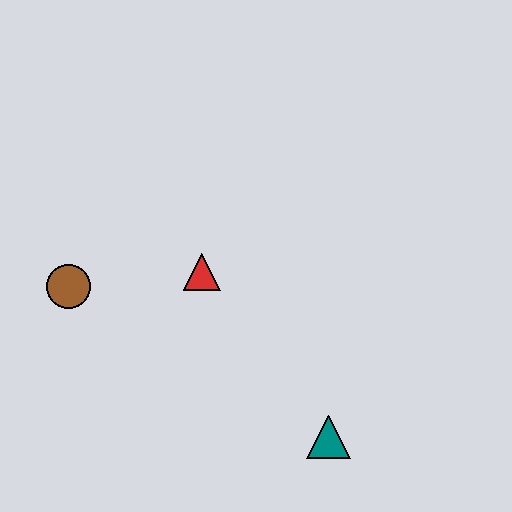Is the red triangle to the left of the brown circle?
No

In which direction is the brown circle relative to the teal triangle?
The brown circle is to the left of the teal triangle.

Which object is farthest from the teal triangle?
The brown circle is farthest from the teal triangle.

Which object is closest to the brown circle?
The red triangle is closest to the brown circle.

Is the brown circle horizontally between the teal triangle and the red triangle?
No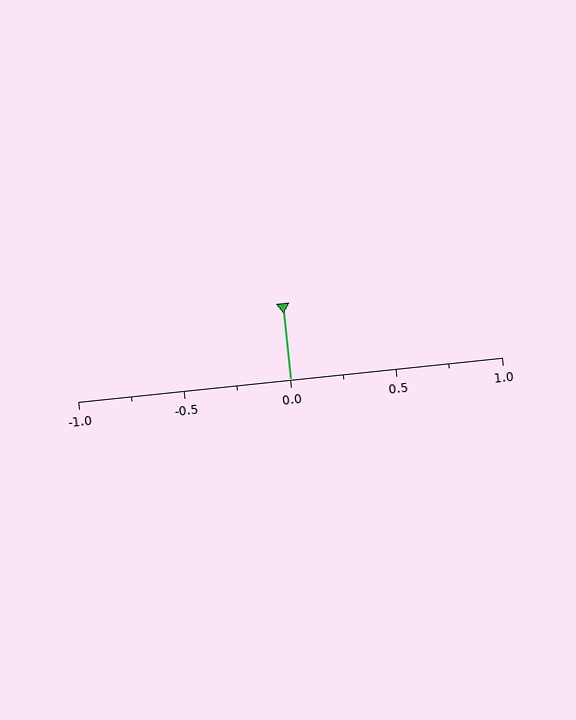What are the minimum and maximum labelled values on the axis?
The axis runs from -1.0 to 1.0.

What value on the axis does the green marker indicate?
The marker indicates approximately 0.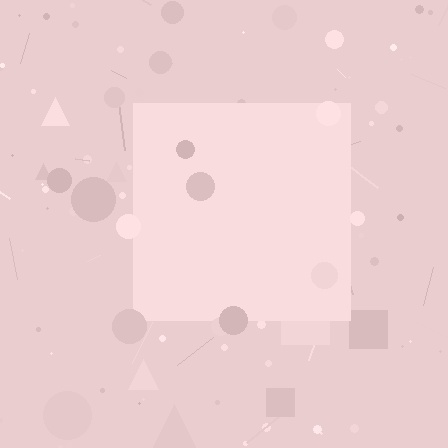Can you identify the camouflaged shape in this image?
The camouflaged shape is a square.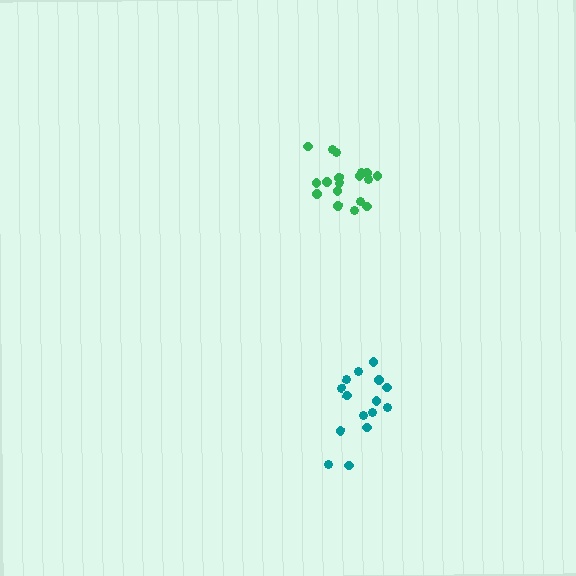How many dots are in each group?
Group 1: 18 dots, Group 2: 15 dots (33 total).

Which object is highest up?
The green cluster is topmost.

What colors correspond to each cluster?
The clusters are colored: green, teal.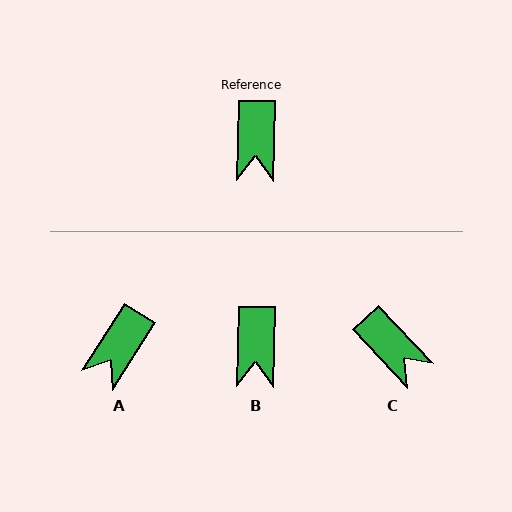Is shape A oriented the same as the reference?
No, it is off by about 31 degrees.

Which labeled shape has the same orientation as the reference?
B.